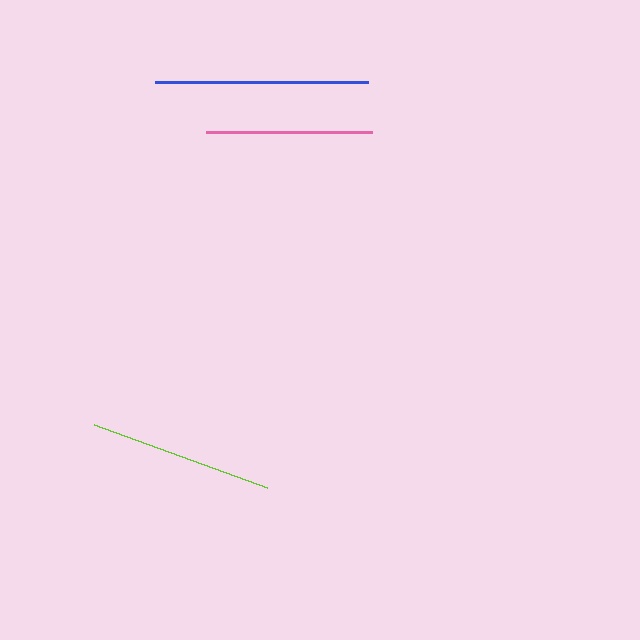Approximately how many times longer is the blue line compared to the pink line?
The blue line is approximately 1.3 times the length of the pink line.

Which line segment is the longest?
The blue line is the longest at approximately 213 pixels.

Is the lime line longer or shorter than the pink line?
The lime line is longer than the pink line.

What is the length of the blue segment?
The blue segment is approximately 213 pixels long.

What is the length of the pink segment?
The pink segment is approximately 165 pixels long.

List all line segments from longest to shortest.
From longest to shortest: blue, lime, pink.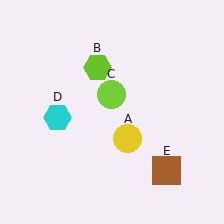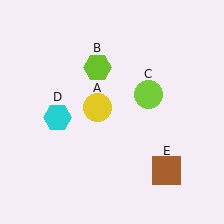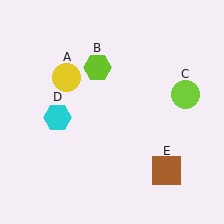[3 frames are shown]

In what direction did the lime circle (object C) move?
The lime circle (object C) moved right.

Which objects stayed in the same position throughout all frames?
Lime hexagon (object B) and cyan hexagon (object D) and brown square (object E) remained stationary.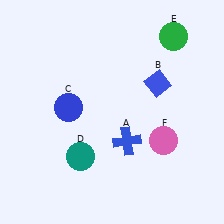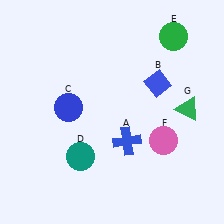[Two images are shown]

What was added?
A green triangle (G) was added in Image 2.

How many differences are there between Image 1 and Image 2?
There is 1 difference between the two images.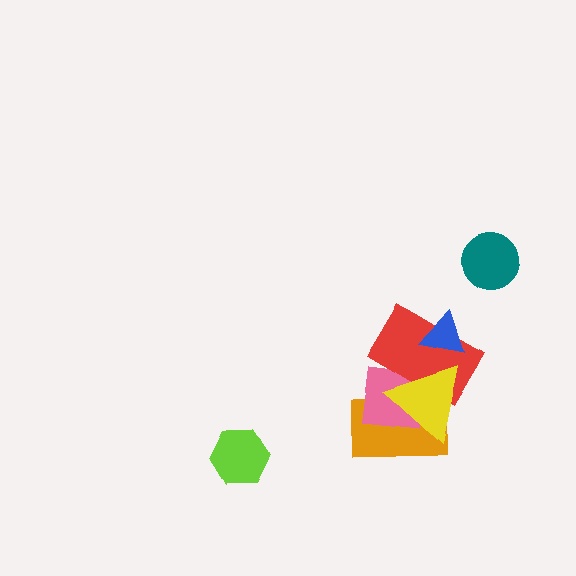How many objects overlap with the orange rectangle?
3 objects overlap with the orange rectangle.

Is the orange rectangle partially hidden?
Yes, it is partially covered by another shape.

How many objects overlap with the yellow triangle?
3 objects overlap with the yellow triangle.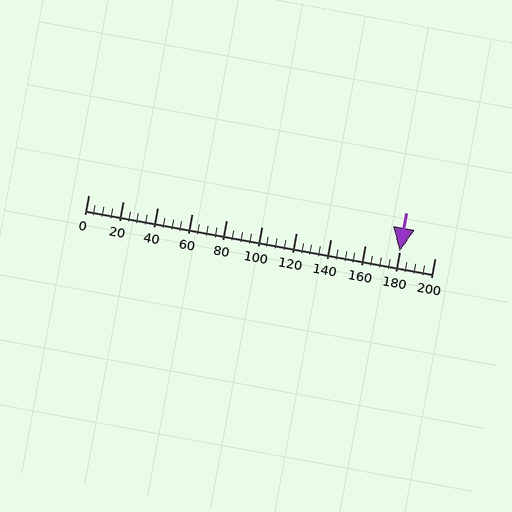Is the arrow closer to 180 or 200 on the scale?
The arrow is closer to 180.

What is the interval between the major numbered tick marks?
The major tick marks are spaced 20 units apart.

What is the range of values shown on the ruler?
The ruler shows values from 0 to 200.